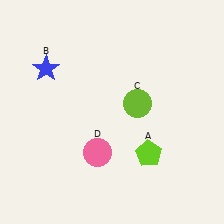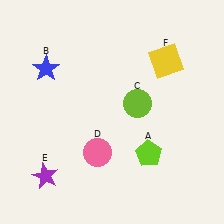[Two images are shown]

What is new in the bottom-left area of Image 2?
A purple star (E) was added in the bottom-left area of Image 2.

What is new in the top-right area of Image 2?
A yellow square (F) was added in the top-right area of Image 2.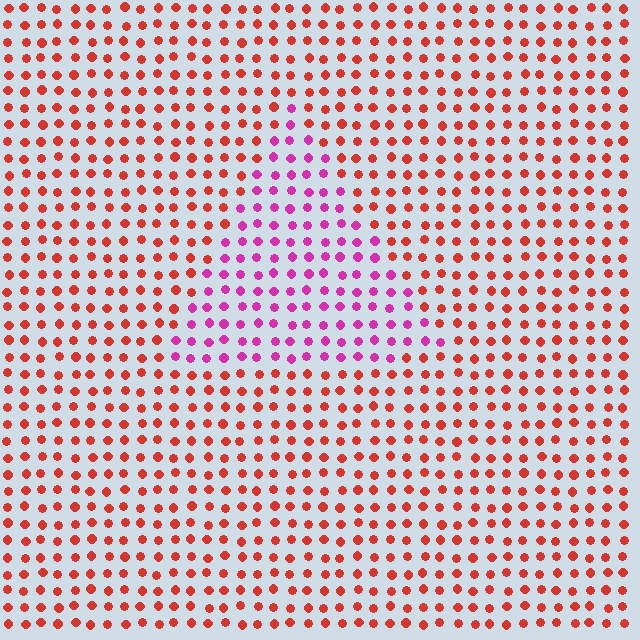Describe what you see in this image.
The image is filled with small red elements in a uniform arrangement. A triangle-shaped region is visible where the elements are tinted to a slightly different hue, forming a subtle color boundary.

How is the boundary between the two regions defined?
The boundary is defined purely by a slight shift in hue (about 48 degrees). Spacing, size, and orientation are identical on both sides.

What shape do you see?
I see a triangle.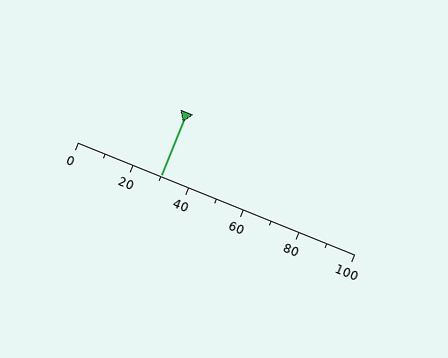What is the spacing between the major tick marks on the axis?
The major ticks are spaced 20 apart.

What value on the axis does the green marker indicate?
The marker indicates approximately 30.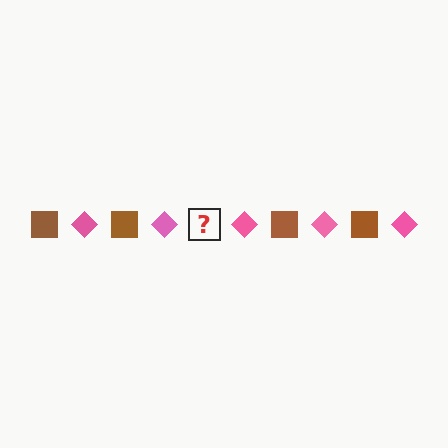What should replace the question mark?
The question mark should be replaced with a brown square.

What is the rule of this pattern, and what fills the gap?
The rule is that the pattern alternates between brown square and pink diamond. The gap should be filled with a brown square.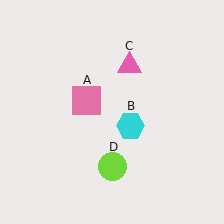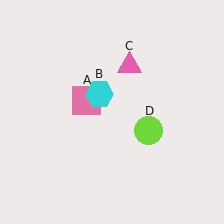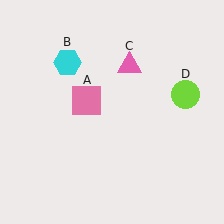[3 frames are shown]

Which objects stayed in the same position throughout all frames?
Pink square (object A) and pink triangle (object C) remained stationary.